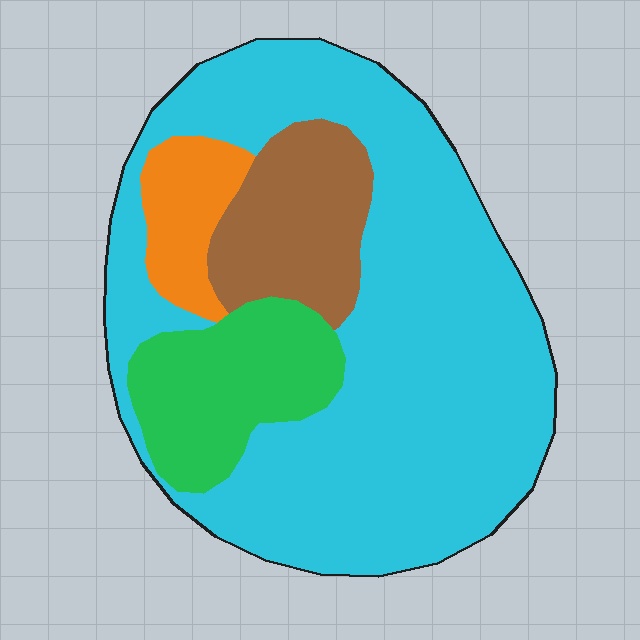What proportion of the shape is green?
Green covers about 15% of the shape.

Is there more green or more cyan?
Cyan.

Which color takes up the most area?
Cyan, at roughly 65%.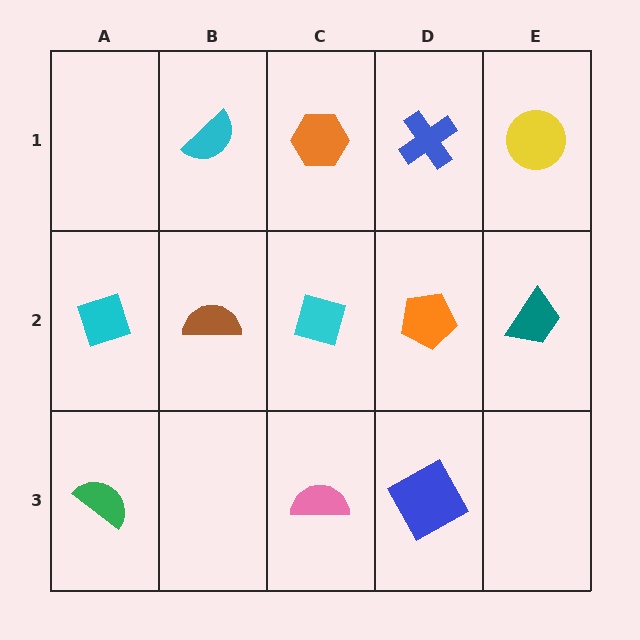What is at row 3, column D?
A blue square.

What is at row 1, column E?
A yellow circle.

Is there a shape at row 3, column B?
No, that cell is empty.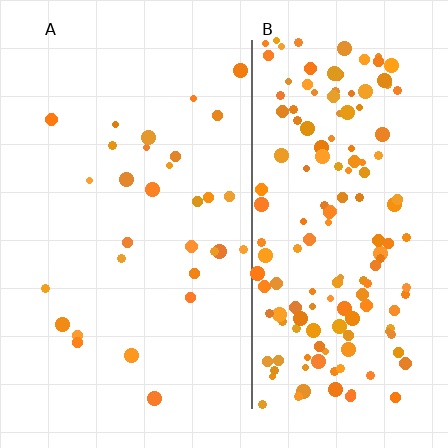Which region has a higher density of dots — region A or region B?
B (the right).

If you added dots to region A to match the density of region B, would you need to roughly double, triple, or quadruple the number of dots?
Approximately quadruple.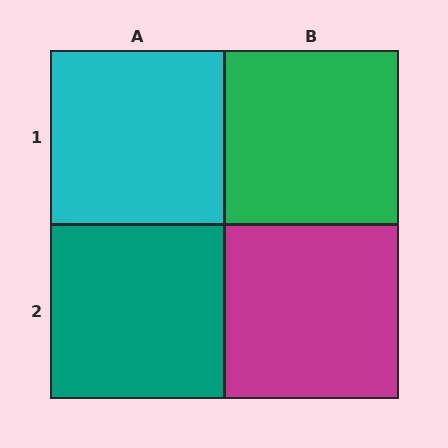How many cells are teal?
1 cell is teal.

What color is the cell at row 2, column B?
Magenta.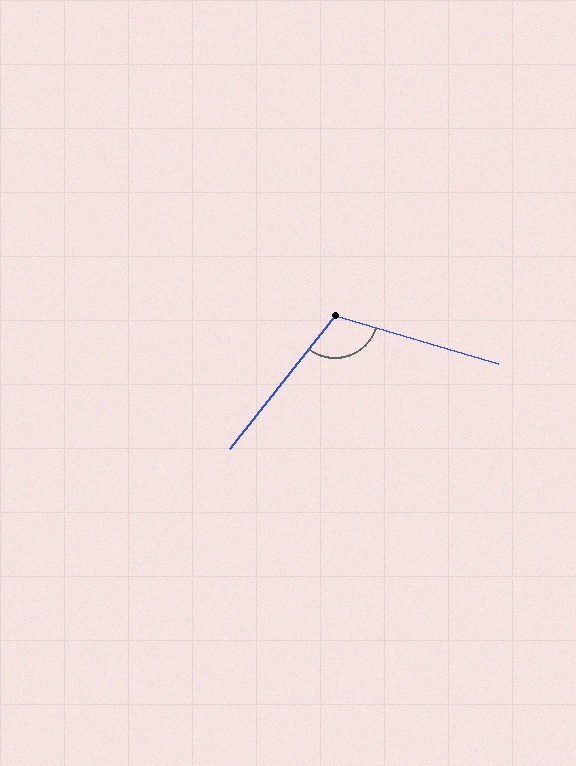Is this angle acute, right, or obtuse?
It is obtuse.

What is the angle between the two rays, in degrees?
Approximately 112 degrees.